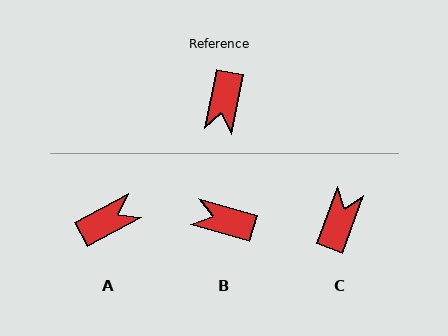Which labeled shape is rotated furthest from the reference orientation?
C, about 172 degrees away.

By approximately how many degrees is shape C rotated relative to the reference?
Approximately 172 degrees counter-clockwise.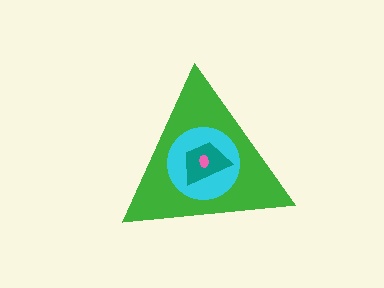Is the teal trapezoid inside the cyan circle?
Yes.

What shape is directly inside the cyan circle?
The teal trapezoid.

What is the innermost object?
The pink ellipse.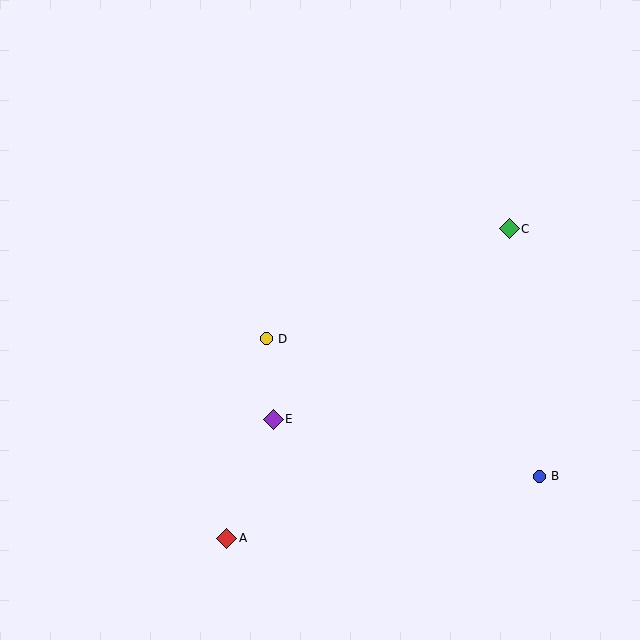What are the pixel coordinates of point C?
Point C is at (509, 229).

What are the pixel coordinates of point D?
Point D is at (266, 339).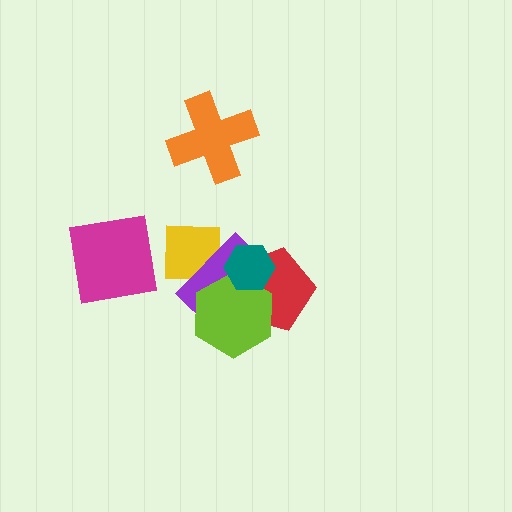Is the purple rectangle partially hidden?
Yes, it is partially covered by another shape.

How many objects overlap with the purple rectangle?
4 objects overlap with the purple rectangle.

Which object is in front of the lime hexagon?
The teal hexagon is in front of the lime hexagon.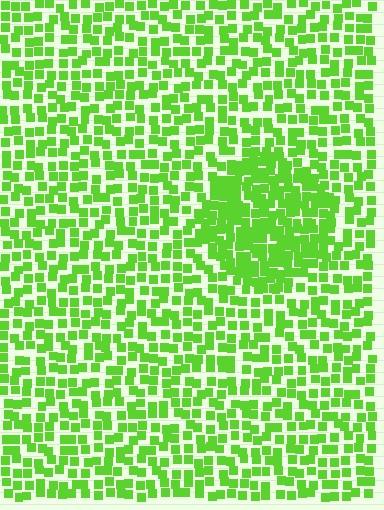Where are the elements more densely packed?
The elements are more densely packed inside the circle boundary.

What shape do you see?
I see a circle.